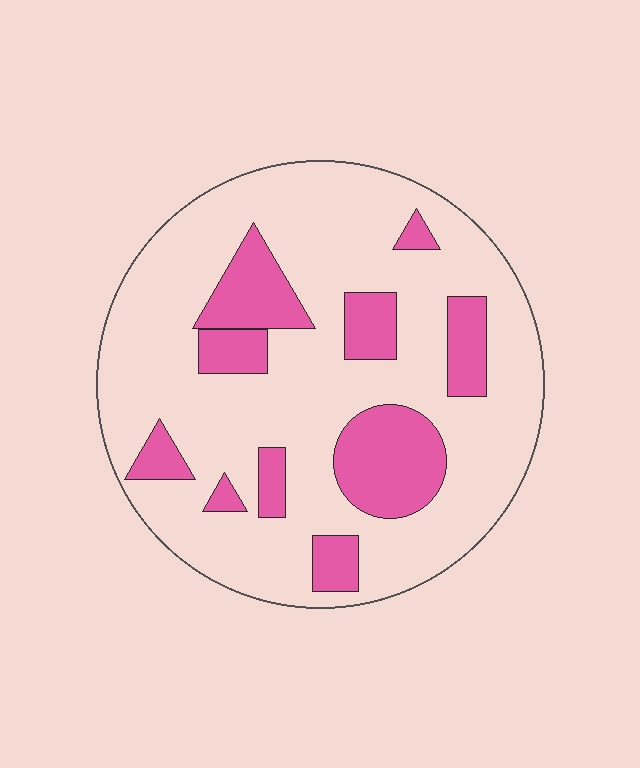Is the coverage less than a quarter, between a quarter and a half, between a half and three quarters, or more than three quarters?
Less than a quarter.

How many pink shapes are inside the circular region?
10.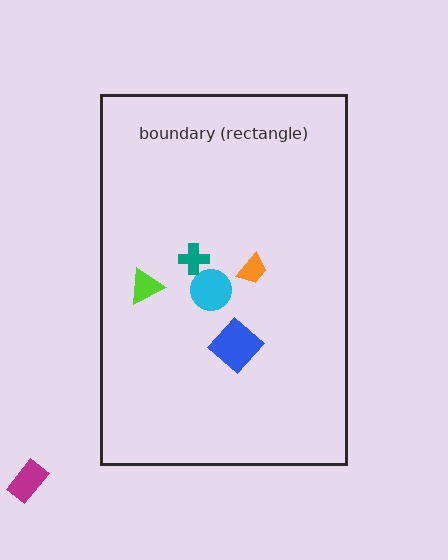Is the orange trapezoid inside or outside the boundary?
Inside.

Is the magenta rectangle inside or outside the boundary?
Outside.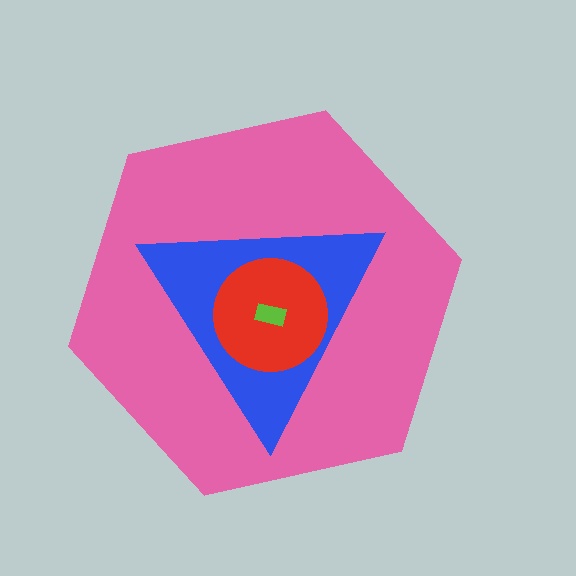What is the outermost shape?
The pink hexagon.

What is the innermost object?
The lime rectangle.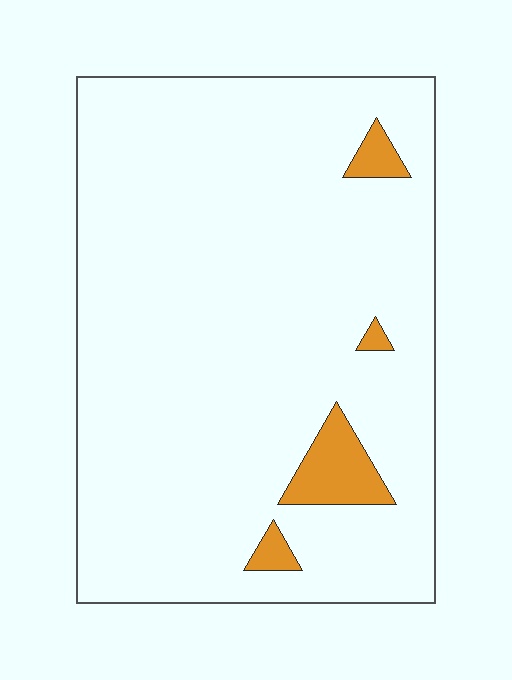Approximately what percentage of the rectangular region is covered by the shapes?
Approximately 5%.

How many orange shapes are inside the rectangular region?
4.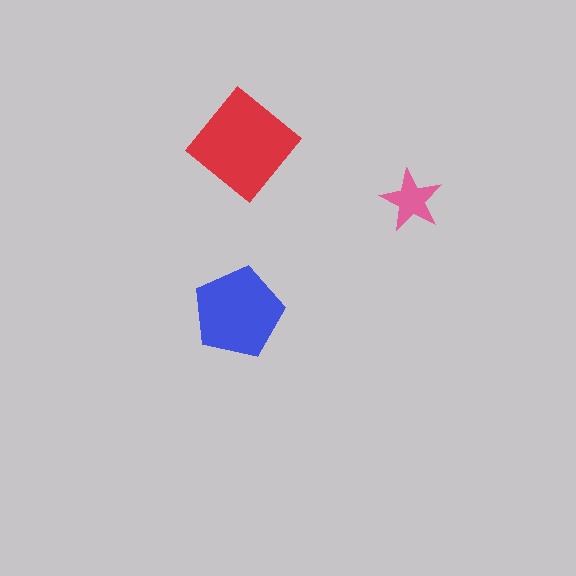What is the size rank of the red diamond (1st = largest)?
1st.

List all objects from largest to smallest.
The red diamond, the blue pentagon, the pink star.